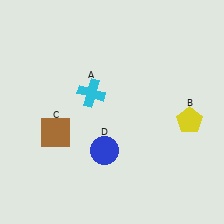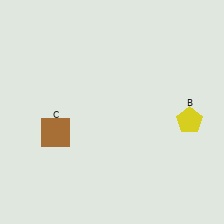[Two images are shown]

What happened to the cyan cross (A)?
The cyan cross (A) was removed in Image 2. It was in the top-left area of Image 1.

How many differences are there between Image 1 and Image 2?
There are 2 differences between the two images.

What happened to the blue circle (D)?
The blue circle (D) was removed in Image 2. It was in the bottom-left area of Image 1.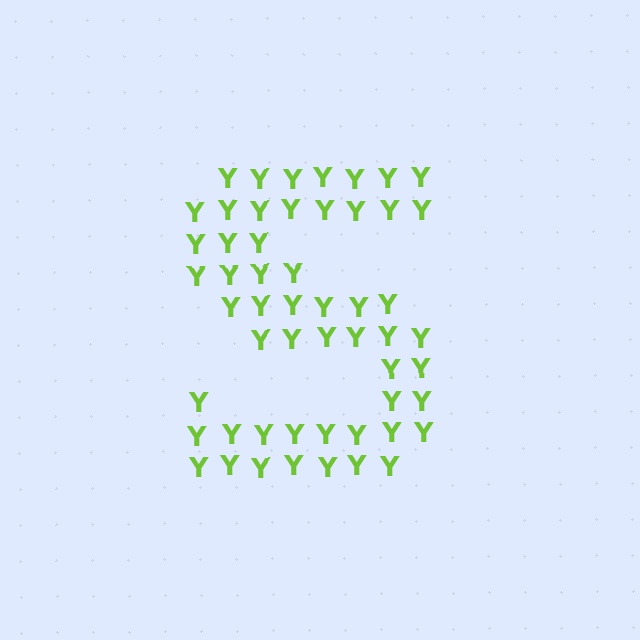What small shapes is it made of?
It is made of small letter Y's.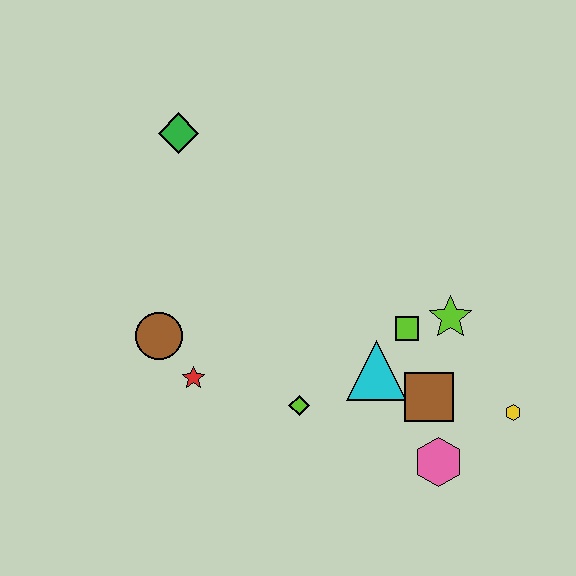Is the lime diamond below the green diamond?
Yes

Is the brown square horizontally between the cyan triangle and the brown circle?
No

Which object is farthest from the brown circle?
The yellow hexagon is farthest from the brown circle.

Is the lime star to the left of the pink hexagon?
No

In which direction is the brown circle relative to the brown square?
The brown circle is to the left of the brown square.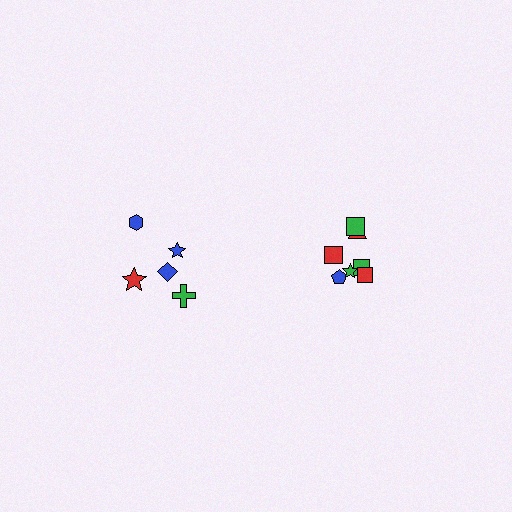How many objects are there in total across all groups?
There are 12 objects.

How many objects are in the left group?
There are 5 objects.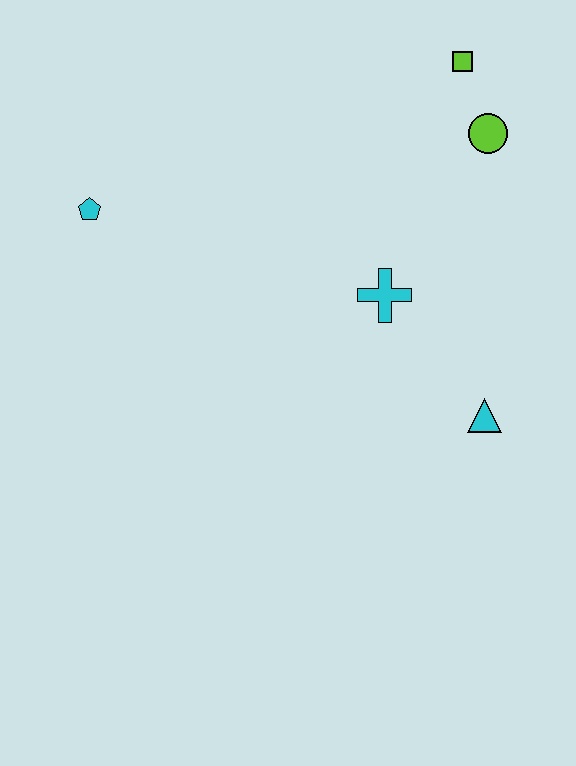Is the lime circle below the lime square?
Yes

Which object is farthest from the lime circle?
The cyan pentagon is farthest from the lime circle.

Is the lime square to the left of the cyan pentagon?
No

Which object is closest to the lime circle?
The lime square is closest to the lime circle.